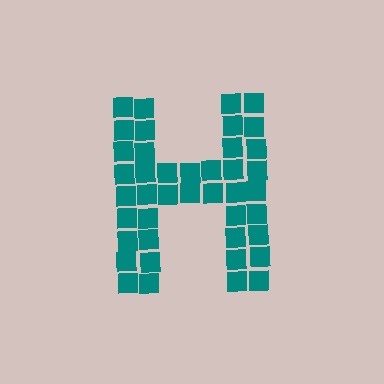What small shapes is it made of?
It is made of small squares.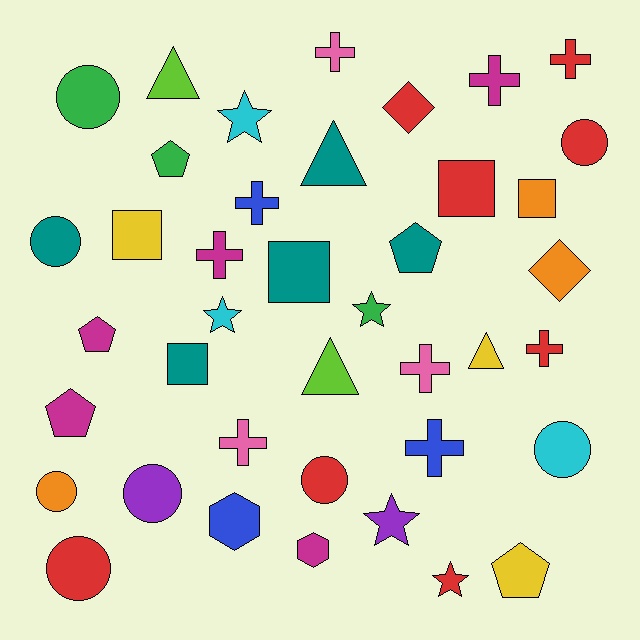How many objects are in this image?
There are 40 objects.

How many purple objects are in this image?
There are 2 purple objects.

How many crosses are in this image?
There are 9 crosses.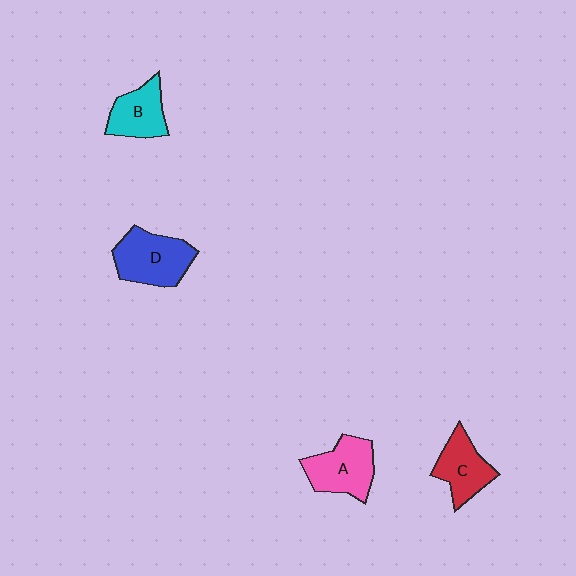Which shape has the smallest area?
Shape B (cyan).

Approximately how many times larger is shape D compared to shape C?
Approximately 1.3 times.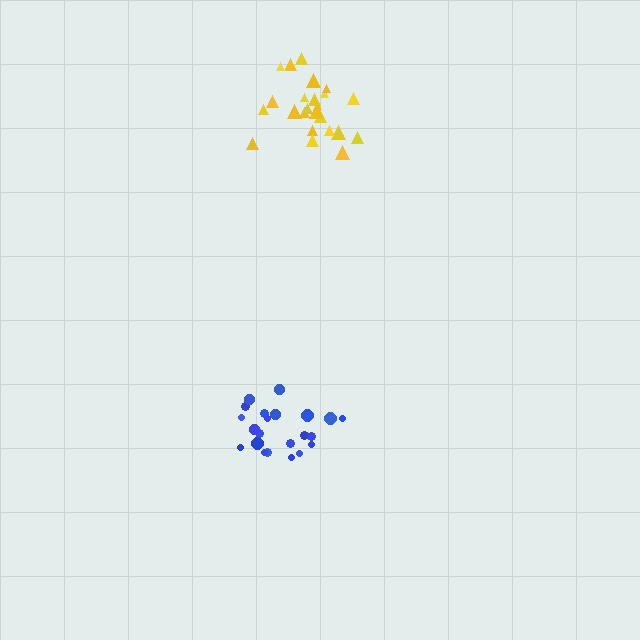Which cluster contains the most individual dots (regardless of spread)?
Yellow (24).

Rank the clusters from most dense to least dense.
yellow, blue.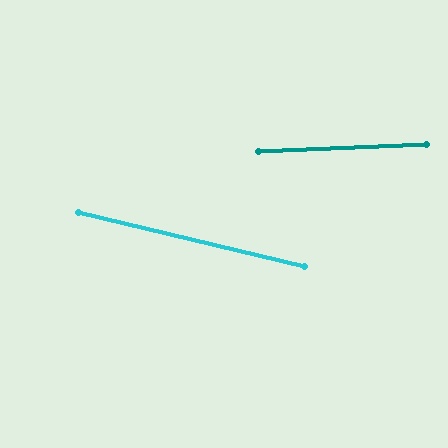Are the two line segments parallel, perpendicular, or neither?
Neither parallel nor perpendicular — they differ by about 16°.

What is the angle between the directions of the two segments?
Approximately 16 degrees.